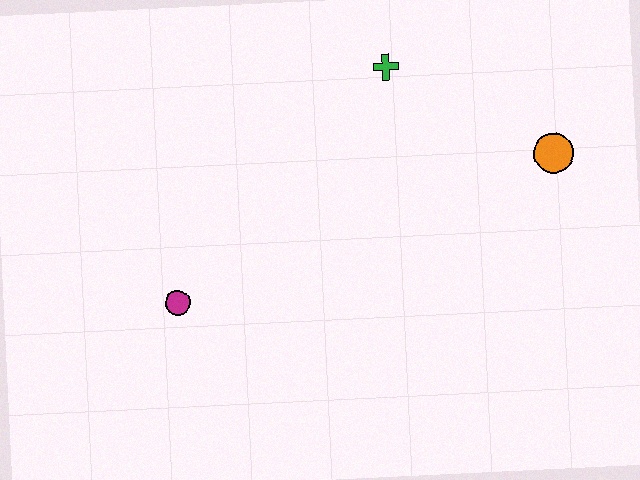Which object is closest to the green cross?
The orange circle is closest to the green cross.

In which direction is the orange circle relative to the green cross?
The orange circle is to the right of the green cross.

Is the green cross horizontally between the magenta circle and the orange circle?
Yes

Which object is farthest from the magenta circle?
The orange circle is farthest from the magenta circle.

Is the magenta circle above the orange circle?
No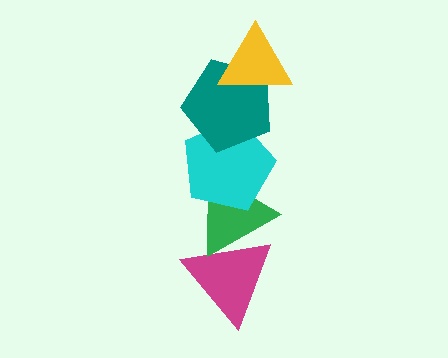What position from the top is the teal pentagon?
The teal pentagon is 2nd from the top.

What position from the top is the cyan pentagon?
The cyan pentagon is 3rd from the top.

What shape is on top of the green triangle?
The cyan pentagon is on top of the green triangle.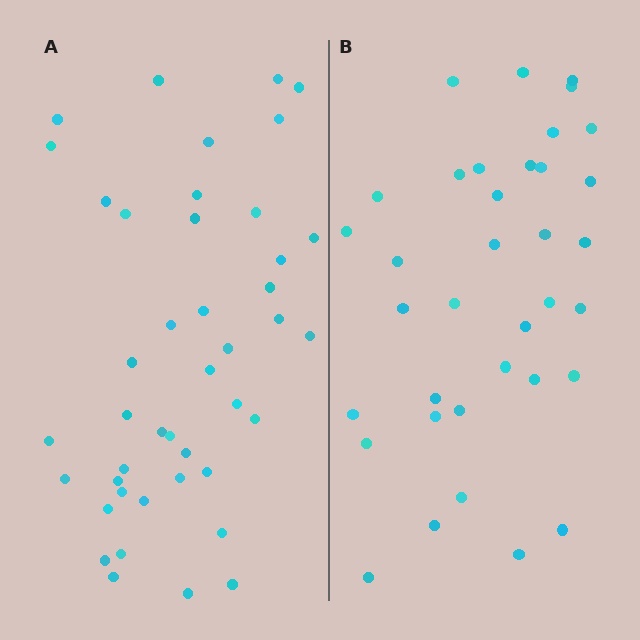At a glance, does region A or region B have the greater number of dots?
Region A (the left region) has more dots.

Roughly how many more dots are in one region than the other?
Region A has roughly 8 or so more dots than region B.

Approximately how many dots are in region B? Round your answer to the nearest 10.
About 40 dots. (The exact count is 36, which rounds to 40.)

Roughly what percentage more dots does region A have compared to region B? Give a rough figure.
About 20% more.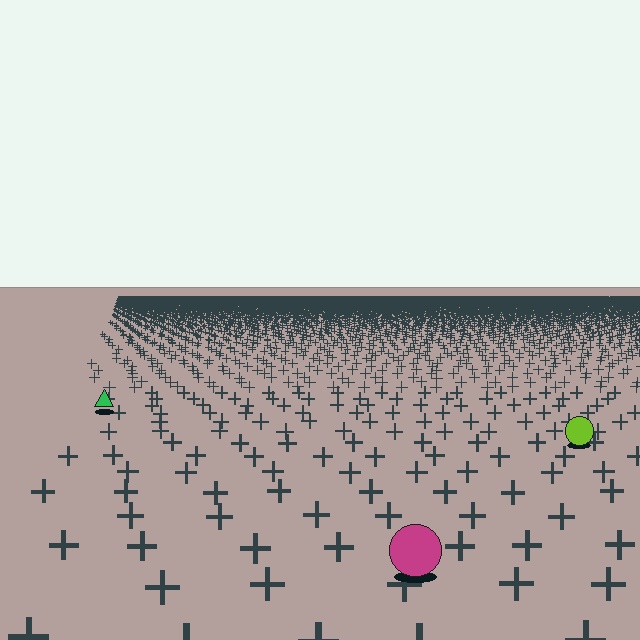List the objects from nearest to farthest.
From nearest to farthest: the magenta circle, the lime circle, the green triangle.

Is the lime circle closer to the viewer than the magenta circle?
No. The magenta circle is closer — you can tell from the texture gradient: the ground texture is coarser near it.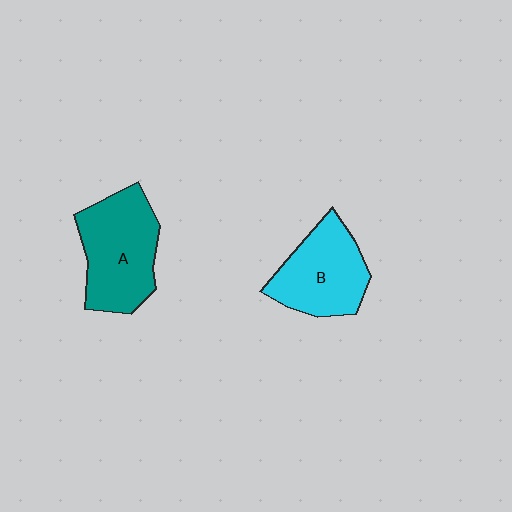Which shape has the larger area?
Shape A (teal).